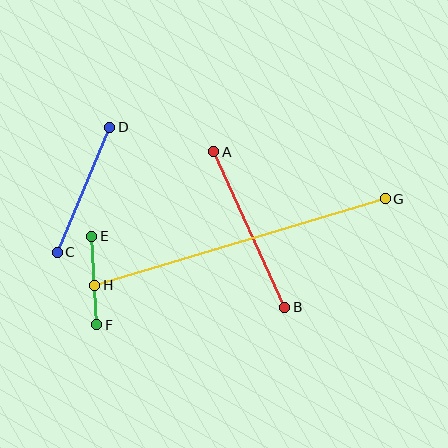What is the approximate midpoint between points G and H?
The midpoint is at approximately (240, 242) pixels.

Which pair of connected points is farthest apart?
Points G and H are farthest apart.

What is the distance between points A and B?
The distance is approximately 171 pixels.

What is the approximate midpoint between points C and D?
The midpoint is at approximately (84, 190) pixels.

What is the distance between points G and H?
The distance is approximately 303 pixels.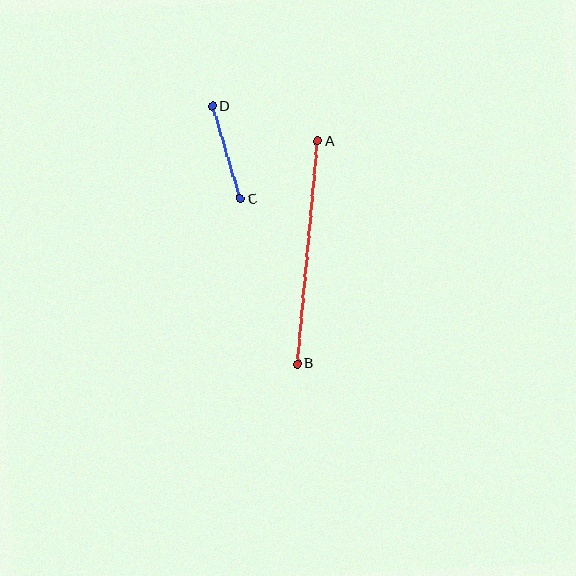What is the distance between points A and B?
The distance is approximately 224 pixels.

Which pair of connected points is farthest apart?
Points A and B are farthest apart.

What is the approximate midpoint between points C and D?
The midpoint is at approximately (226, 152) pixels.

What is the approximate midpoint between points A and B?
The midpoint is at approximately (307, 253) pixels.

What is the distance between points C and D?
The distance is approximately 97 pixels.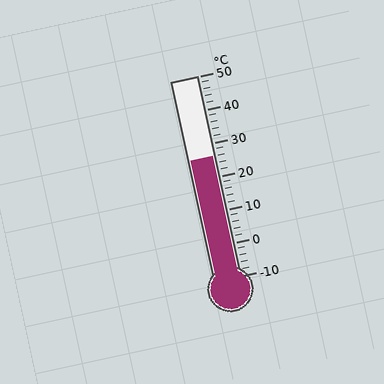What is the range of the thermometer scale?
The thermometer scale ranges from -10°C to 50°C.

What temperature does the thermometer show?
The thermometer shows approximately 26°C.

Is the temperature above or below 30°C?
The temperature is below 30°C.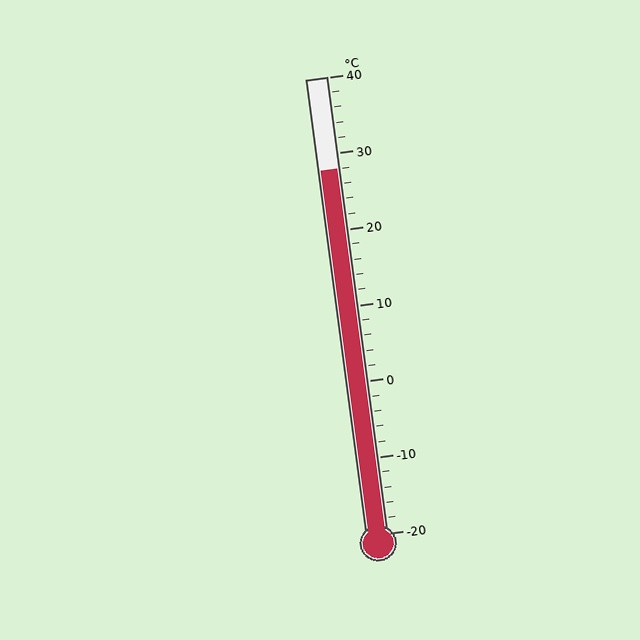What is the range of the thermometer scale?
The thermometer scale ranges from -20°C to 40°C.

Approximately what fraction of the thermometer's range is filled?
The thermometer is filled to approximately 80% of its range.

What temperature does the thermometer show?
The thermometer shows approximately 28°C.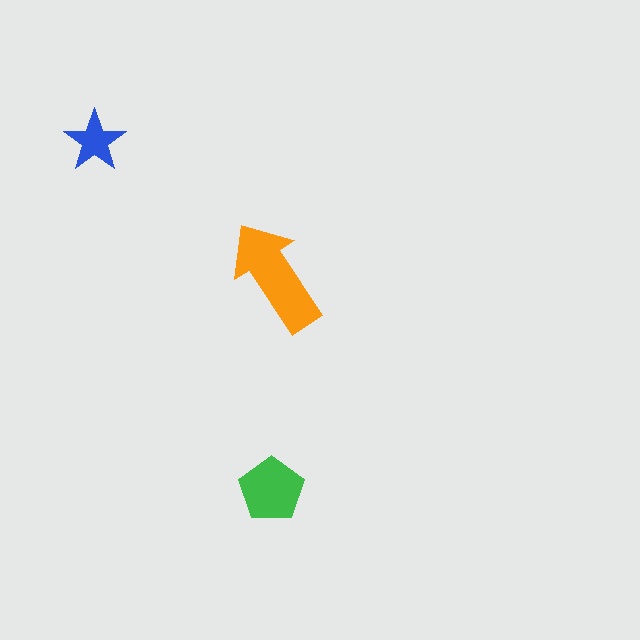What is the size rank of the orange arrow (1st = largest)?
1st.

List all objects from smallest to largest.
The blue star, the green pentagon, the orange arrow.